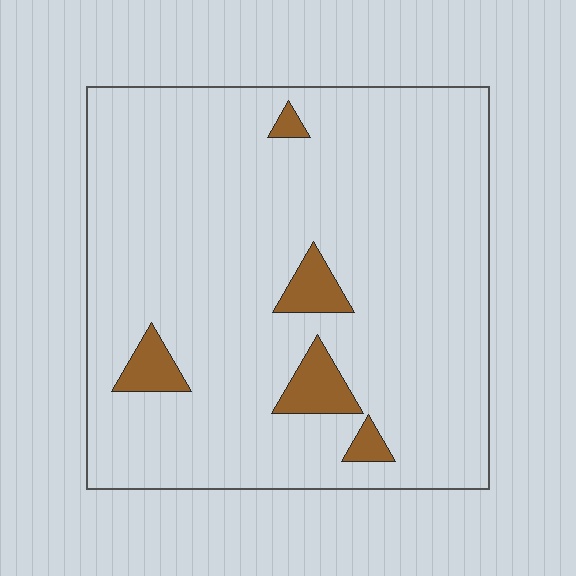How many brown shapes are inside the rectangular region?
5.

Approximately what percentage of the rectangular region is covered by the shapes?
Approximately 5%.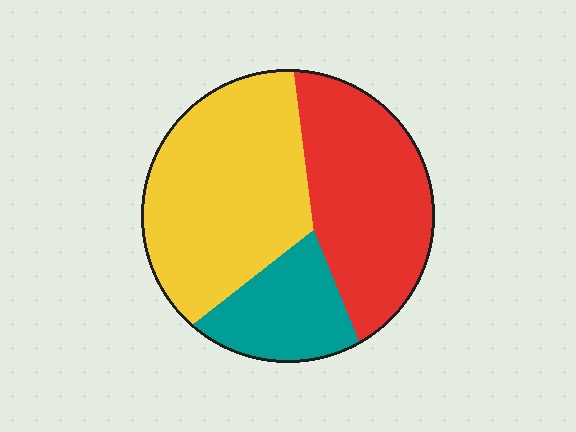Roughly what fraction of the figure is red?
Red takes up between a third and a half of the figure.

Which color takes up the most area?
Yellow, at roughly 45%.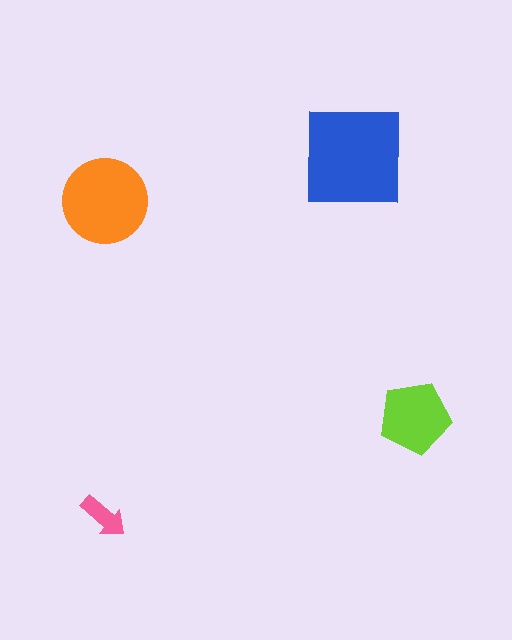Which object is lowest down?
The pink arrow is bottommost.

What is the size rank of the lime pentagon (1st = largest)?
3rd.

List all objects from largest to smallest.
The blue square, the orange circle, the lime pentagon, the pink arrow.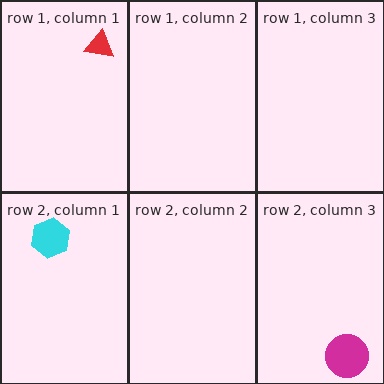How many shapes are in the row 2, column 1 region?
1.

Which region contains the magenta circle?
The row 2, column 3 region.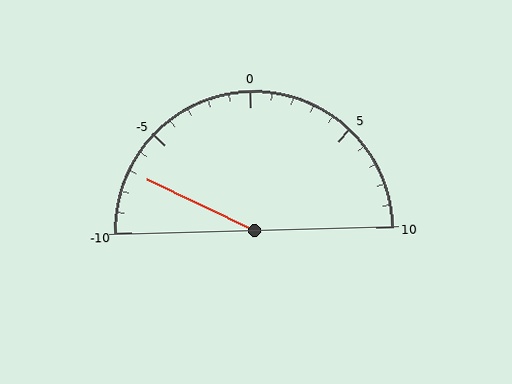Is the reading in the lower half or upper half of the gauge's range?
The reading is in the lower half of the range (-10 to 10).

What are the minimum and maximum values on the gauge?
The gauge ranges from -10 to 10.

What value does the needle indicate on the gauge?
The needle indicates approximately -7.